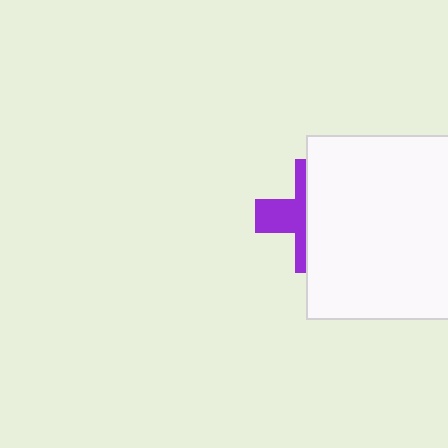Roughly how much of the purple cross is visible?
A small part of it is visible (roughly 38%).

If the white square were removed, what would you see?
You would see the complete purple cross.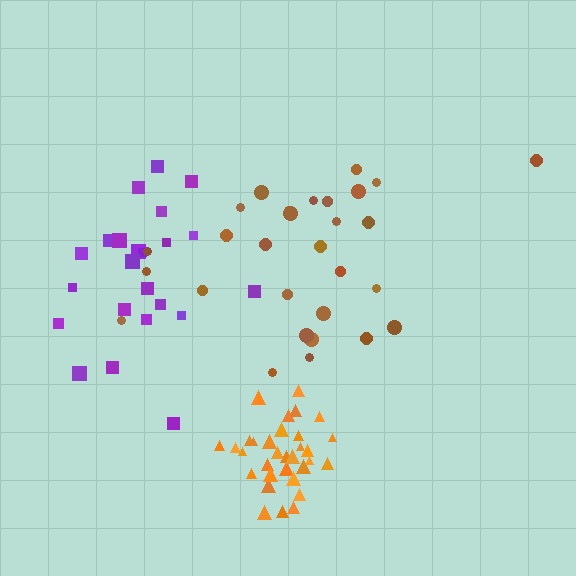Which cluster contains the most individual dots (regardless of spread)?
Orange (32).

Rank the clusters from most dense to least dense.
orange, brown, purple.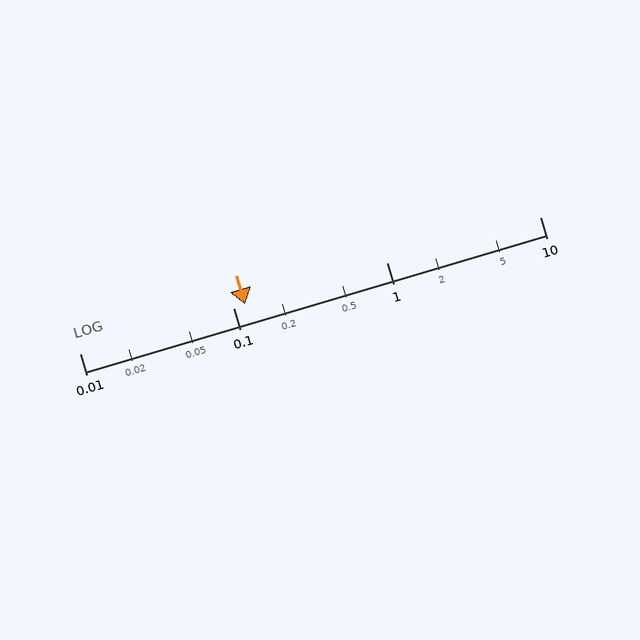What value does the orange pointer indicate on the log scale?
The pointer indicates approximately 0.12.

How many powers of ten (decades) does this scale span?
The scale spans 3 decades, from 0.01 to 10.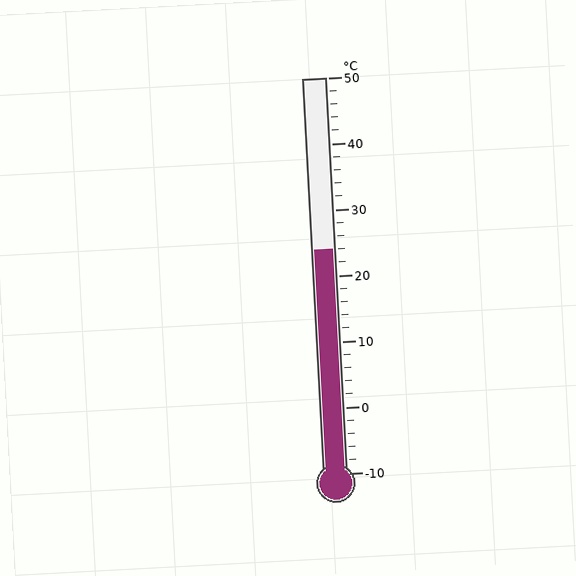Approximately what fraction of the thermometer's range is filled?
The thermometer is filled to approximately 55% of its range.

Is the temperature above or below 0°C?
The temperature is above 0°C.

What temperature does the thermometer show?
The thermometer shows approximately 24°C.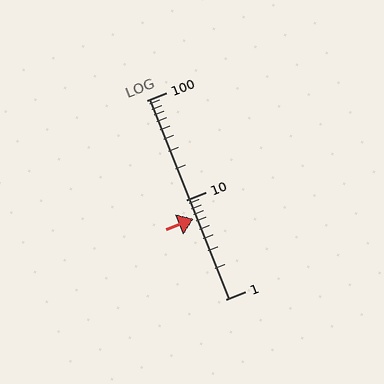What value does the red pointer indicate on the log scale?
The pointer indicates approximately 6.4.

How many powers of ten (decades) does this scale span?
The scale spans 2 decades, from 1 to 100.